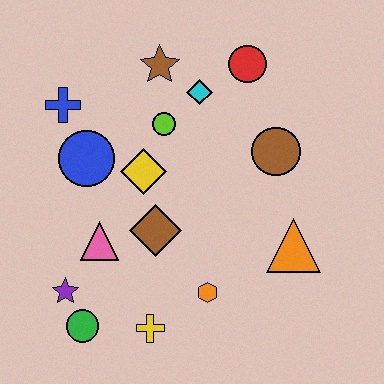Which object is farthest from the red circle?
The green circle is farthest from the red circle.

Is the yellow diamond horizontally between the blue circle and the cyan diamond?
Yes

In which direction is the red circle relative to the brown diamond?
The red circle is above the brown diamond.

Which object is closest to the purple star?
The green circle is closest to the purple star.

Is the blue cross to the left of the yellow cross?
Yes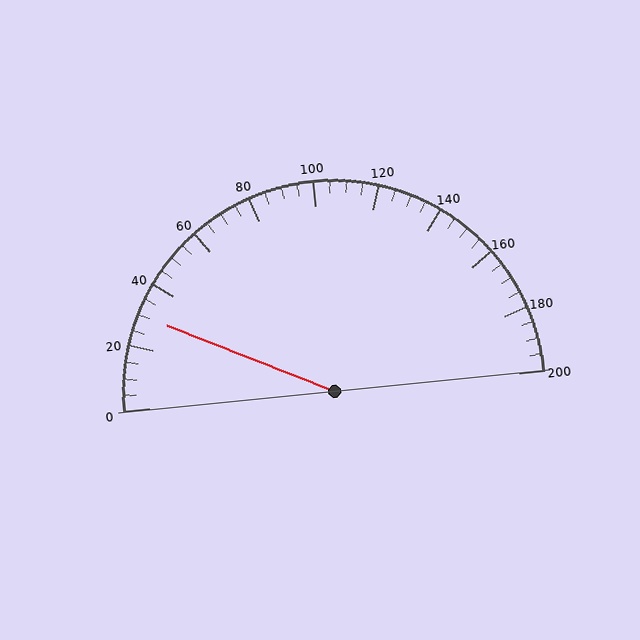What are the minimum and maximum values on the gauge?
The gauge ranges from 0 to 200.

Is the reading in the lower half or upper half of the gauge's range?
The reading is in the lower half of the range (0 to 200).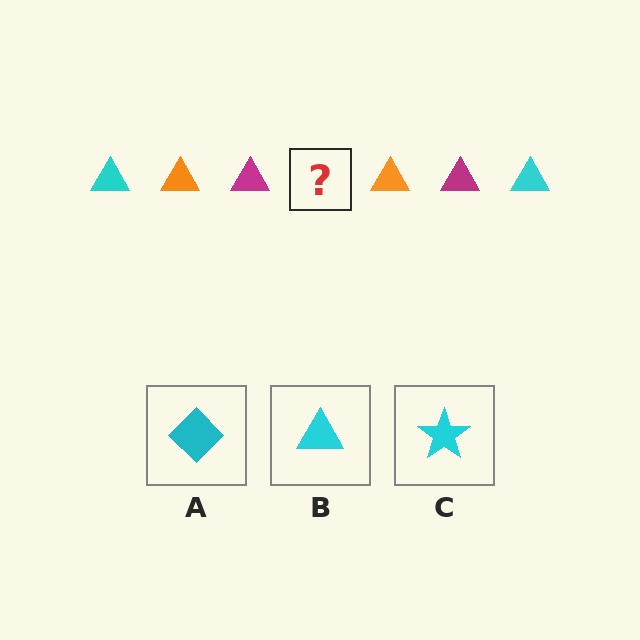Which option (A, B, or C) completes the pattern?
B.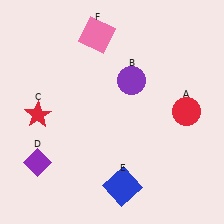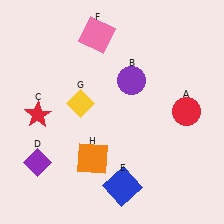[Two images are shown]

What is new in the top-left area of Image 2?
A yellow diamond (G) was added in the top-left area of Image 2.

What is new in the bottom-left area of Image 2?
An orange square (H) was added in the bottom-left area of Image 2.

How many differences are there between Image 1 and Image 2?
There are 2 differences between the two images.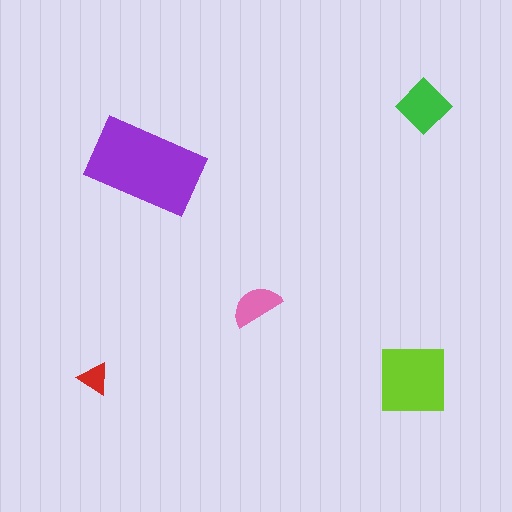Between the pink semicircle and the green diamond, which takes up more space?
The green diamond.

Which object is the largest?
The purple rectangle.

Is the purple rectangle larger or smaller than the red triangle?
Larger.